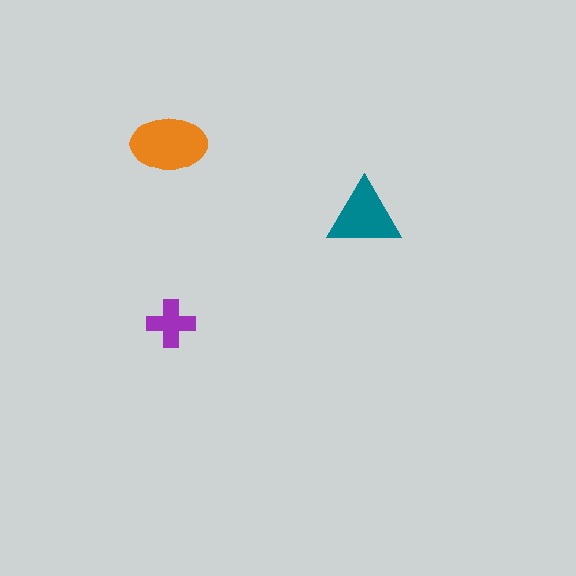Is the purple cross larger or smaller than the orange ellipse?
Smaller.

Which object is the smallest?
The purple cross.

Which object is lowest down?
The purple cross is bottommost.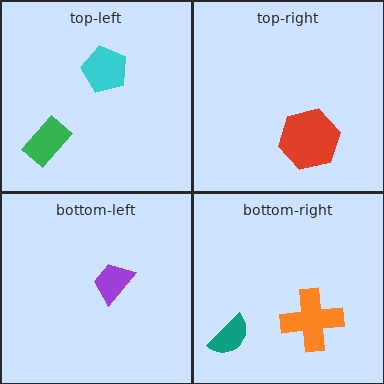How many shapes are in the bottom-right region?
2.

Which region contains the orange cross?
The bottom-right region.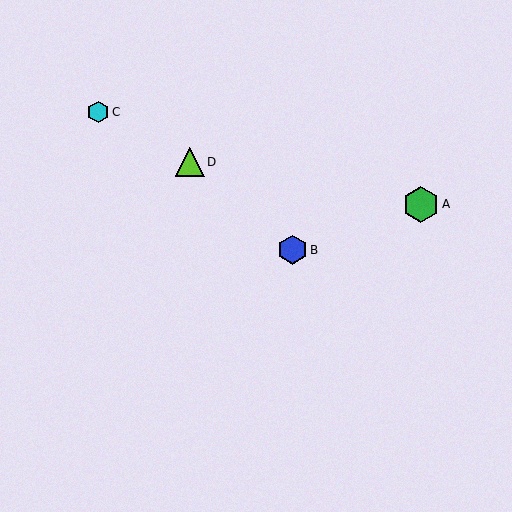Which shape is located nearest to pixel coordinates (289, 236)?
The blue hexagon (labeled B) at (293, 250) is nearest to that location.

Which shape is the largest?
The green hexagon (labeled A) is the largest.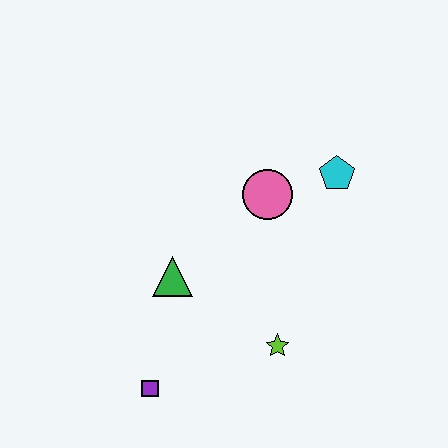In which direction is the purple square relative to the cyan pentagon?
The purple square is below the cyan pentagon.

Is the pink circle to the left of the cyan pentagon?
Yes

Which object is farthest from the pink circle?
The purple square is farthest from the pink circle.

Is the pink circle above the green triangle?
Yes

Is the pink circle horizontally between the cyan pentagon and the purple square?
Yes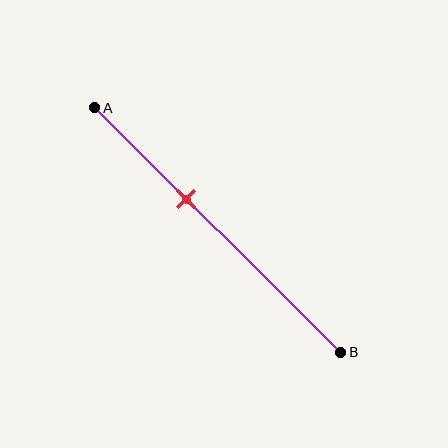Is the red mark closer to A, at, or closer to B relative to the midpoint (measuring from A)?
The red mark is closer to point A than the midpoint of segment AB.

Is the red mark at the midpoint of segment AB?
No, the mark is at about 35% from A, not at the 50% midpoint.